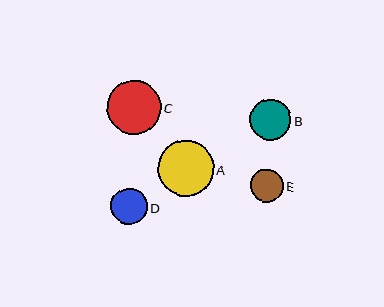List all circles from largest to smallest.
From largest to smallest: A, C, B, D, E.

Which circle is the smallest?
Circle E is the smallest with a size of approximately 32 pixels.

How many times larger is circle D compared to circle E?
Circle D is approximately 1.1 times the size of circle E.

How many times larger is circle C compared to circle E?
Circle C is approximately 1.7 times the size of circle E.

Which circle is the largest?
Circle A is the largest with a size of approximately 56 pixels.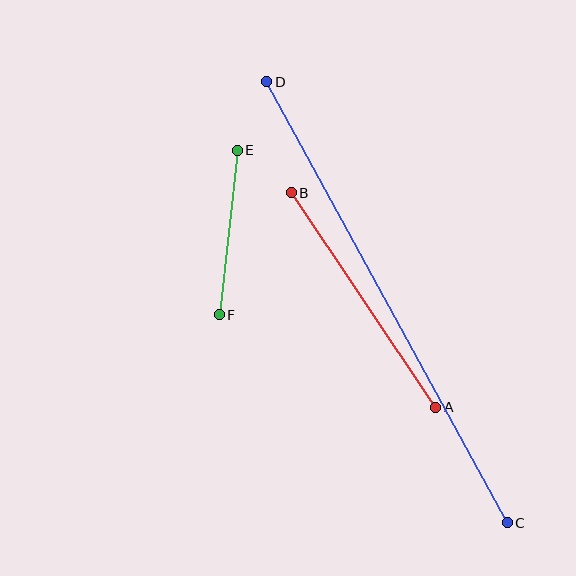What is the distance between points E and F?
The distance is approximately 166 pixels.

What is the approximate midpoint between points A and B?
The midpoint is at approximately (363, 300) pixels.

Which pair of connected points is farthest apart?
Points C and D are farthest apart.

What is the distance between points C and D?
The distance is approximately 502 pixels.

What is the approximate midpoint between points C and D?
The midpoint is at approximately (387, 302) pixels.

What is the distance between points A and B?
The distance is approximately 259 pixels.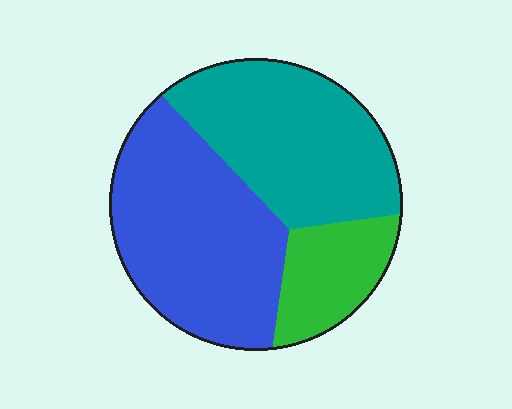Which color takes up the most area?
Blue, at roughly 45%.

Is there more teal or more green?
Teal.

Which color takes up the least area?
Green, at roughly 15%.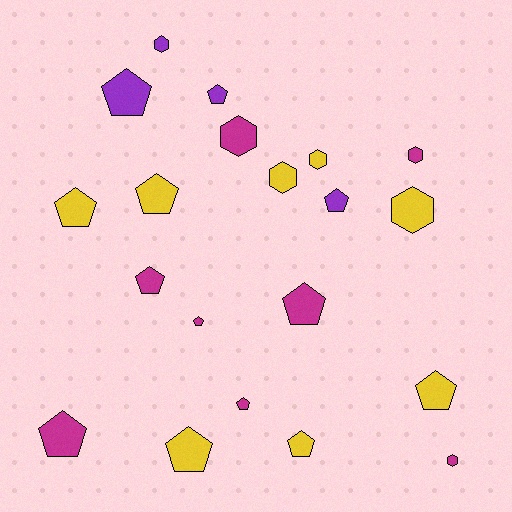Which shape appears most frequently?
Pentagon, with 13 objects.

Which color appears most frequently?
Yellow, with 8 objects.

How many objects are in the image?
There are 20 objects.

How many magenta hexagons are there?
There are 3 magenta hexagons.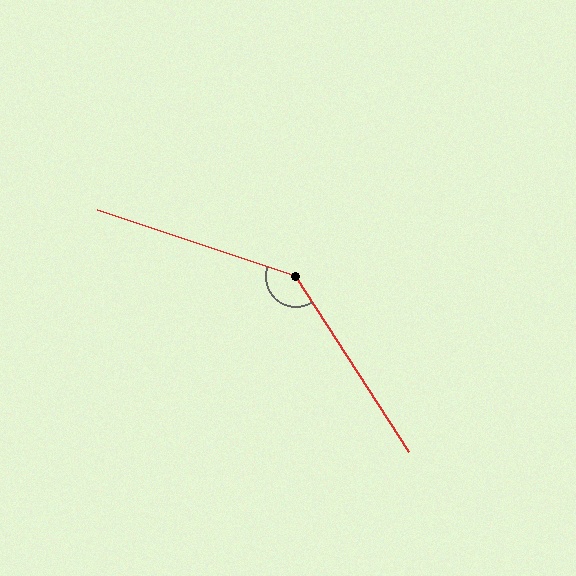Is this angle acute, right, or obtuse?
It is obtuse.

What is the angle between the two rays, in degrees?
Approximately 141 degrees.